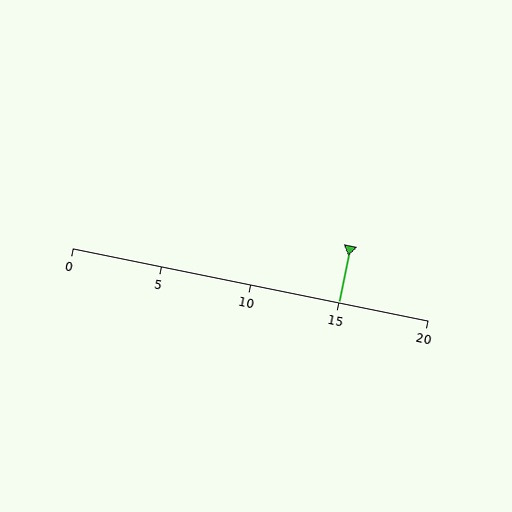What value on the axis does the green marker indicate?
The marker indicates approximately 15.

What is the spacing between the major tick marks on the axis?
The major ticks are spaced 5 apart.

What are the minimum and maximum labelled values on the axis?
The axis runs from 0 to 20.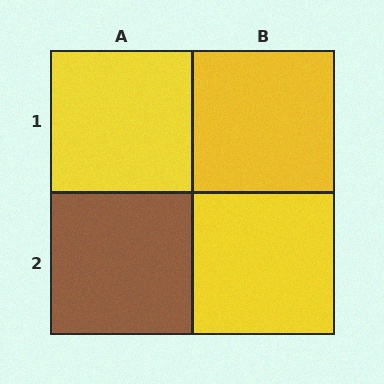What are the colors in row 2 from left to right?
Brown, yellow.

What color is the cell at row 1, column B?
Yellow.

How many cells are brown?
1 cell is brown.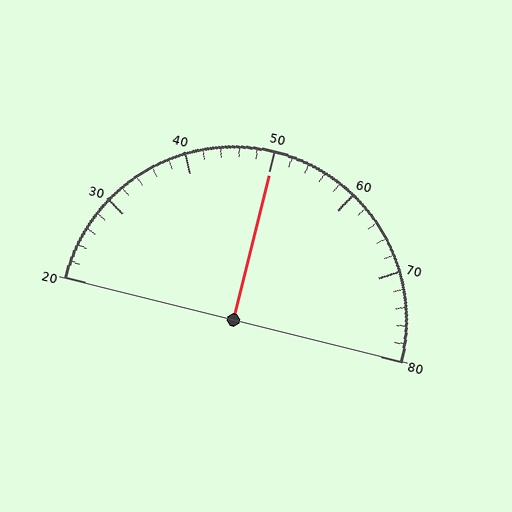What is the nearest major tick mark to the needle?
The nearest major tick mark is 50.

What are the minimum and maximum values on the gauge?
The gauge ranges from 20 to 80.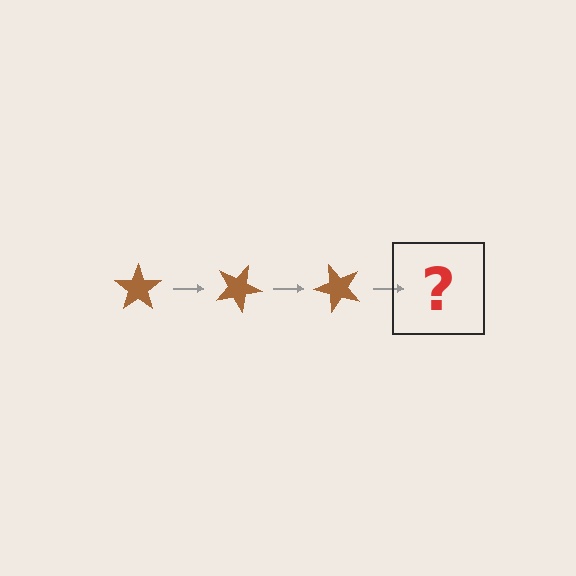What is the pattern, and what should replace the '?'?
The pattern is that the star rotates 25 degrees each step. The '?' should be a brown star rotated 75 degrees.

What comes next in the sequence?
The next element should be a brown star rotated 75 degrees.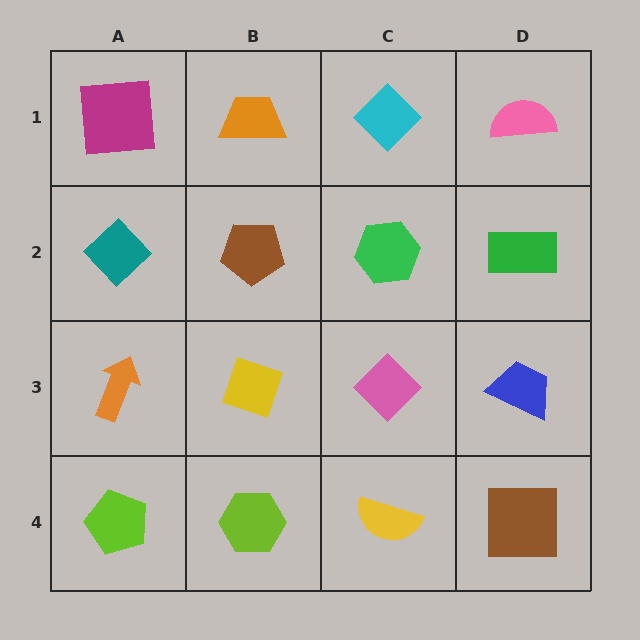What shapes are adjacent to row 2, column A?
A magenta square (row 1, column A), an orange arrow (row 3, column A), a brown pentagon (row 2, column B).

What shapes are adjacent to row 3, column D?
A green rectangle (row 2, column D), a brown square (row 4, column D), a pink diamond (row 3, column C).